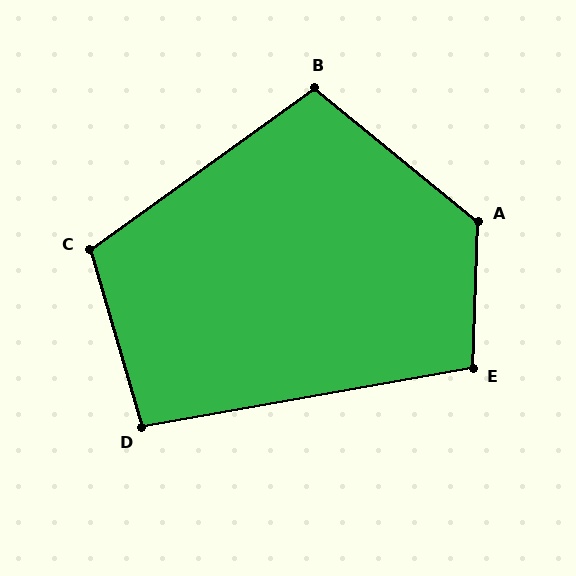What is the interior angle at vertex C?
Approximately 109 degrees (obtuse).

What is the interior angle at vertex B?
Approximately 105 degrees (obtuse).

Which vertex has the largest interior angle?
A, at approximately 127 degrees.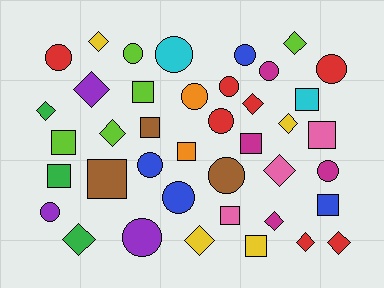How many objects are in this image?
There are 40 objects.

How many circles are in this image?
There are 15 circles.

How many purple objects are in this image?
There are 3 purple objects.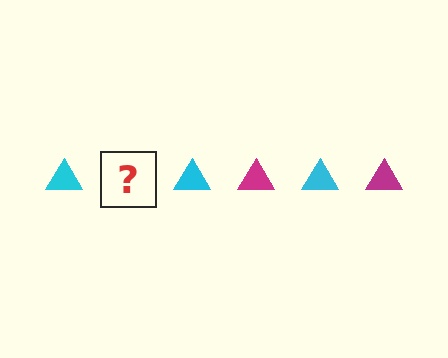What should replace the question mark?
The question mark should be replaced with a magenta triangle.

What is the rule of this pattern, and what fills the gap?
The rule is that the pattern cycles through cyan, magenta triangles. The gap should be filled with a magenta triangle.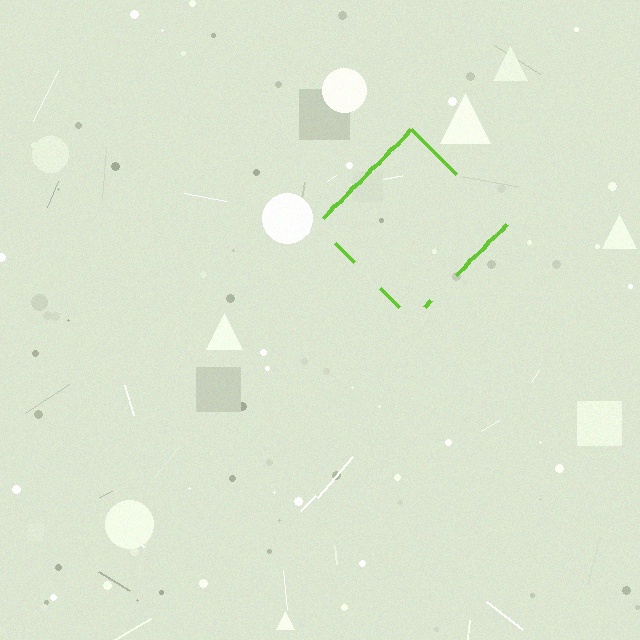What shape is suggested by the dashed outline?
The dashed outline suggests a diamond.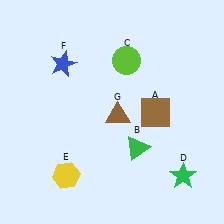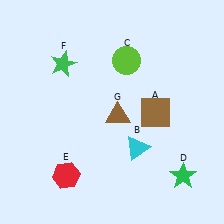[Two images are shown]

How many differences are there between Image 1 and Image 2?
There are 3 differences between the two images.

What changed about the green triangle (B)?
In Image 1, B is green. In Image 2, it changed to cyan.